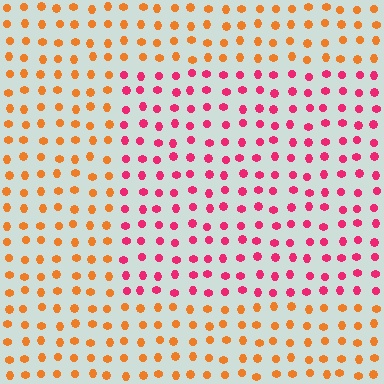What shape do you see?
I see a rectangle.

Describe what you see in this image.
The image is filled with small orange elements in a uniform arrangement. A rectangle-shaped region is visible where the elements are tinted to a slightly different hue, forming a subtle color boundary.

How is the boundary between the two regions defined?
The boundary is defined purely by a slight shift in hue (about 50 degrees). Spacing, size, and orientation are identical on both sides.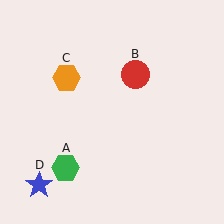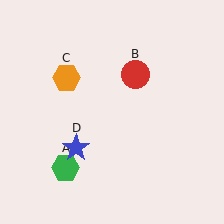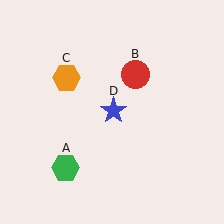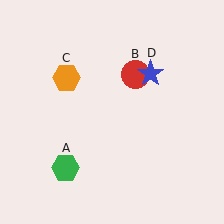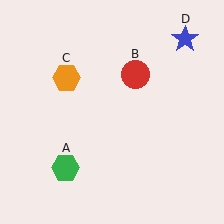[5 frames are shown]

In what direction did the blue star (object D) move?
The blue star (object D) moved up and to the right.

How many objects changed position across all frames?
1 object changed position: blue star (object D).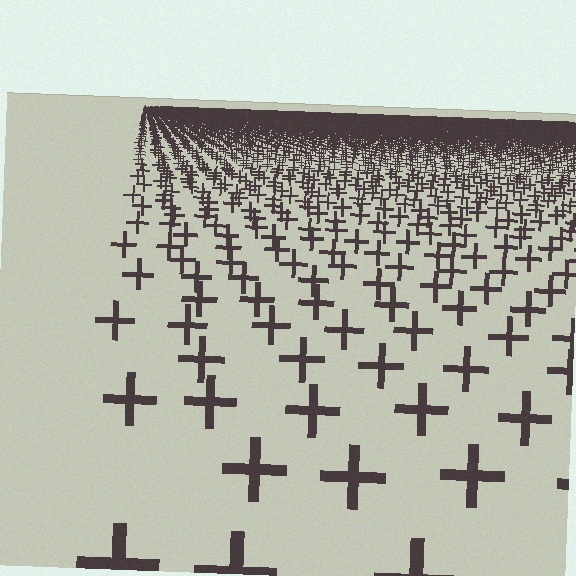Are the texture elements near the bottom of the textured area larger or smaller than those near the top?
Larger. Near the bottom, elements are closer to the viewer and appear at a bigger on-screen size.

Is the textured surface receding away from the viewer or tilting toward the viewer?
The surface is receding away from the viewer. Texture elements get smaller and denser toward the top.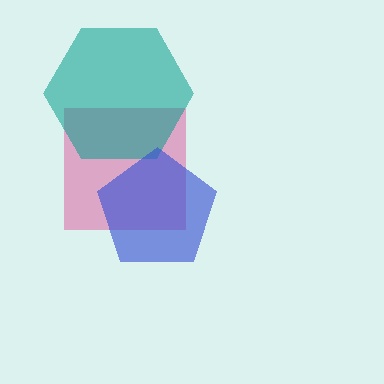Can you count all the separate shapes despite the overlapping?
Yes, there are 3 separate shapes.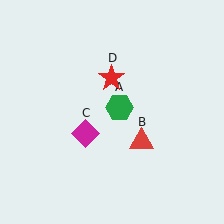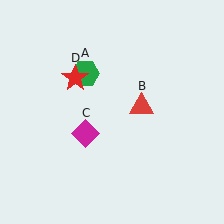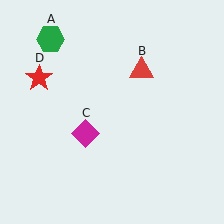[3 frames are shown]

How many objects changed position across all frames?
3 objects changed position: green hexagon (object A), red triangle (object B), red star (object D).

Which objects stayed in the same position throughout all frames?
Magenta diamond (object C) remained stationary.